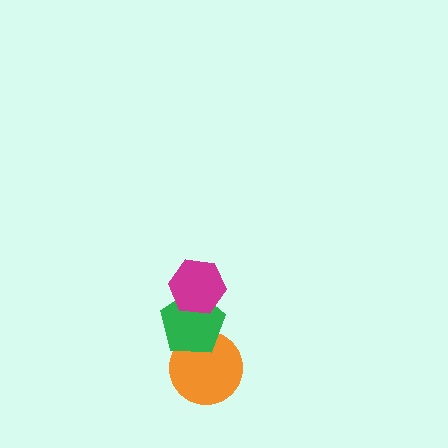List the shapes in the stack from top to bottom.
From top to bottom: the magenta hexagon, the green pentagon, the orange circle.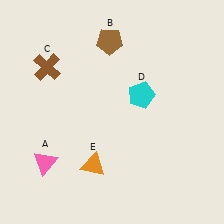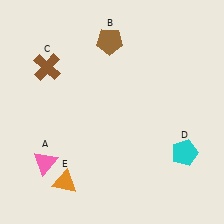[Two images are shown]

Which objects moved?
The objects that moved are: the cyan pentagon (D), the orange triangle (E).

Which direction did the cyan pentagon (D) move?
The cyan pentagon (D) moved down.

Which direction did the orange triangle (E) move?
The orange triangle (E) moved left.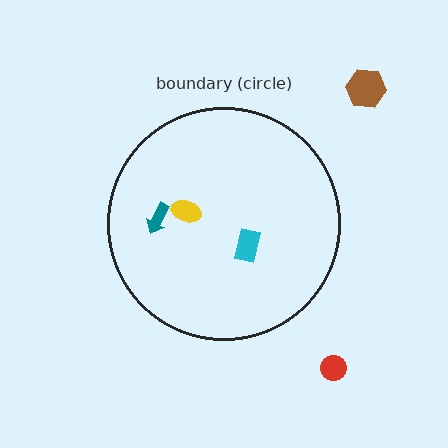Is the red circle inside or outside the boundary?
Outside.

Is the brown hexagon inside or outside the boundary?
Outside.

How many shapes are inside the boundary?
3 inside, 2 outside.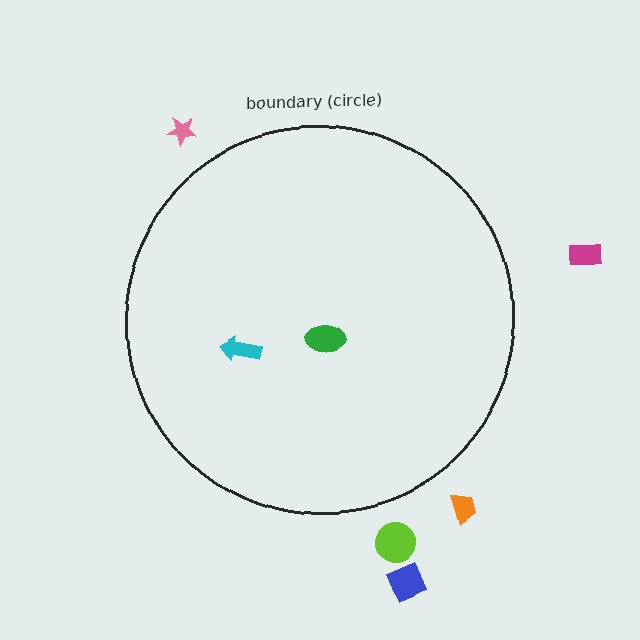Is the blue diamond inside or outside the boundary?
Outside.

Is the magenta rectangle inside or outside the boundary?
Outside.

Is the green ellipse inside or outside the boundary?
Inside.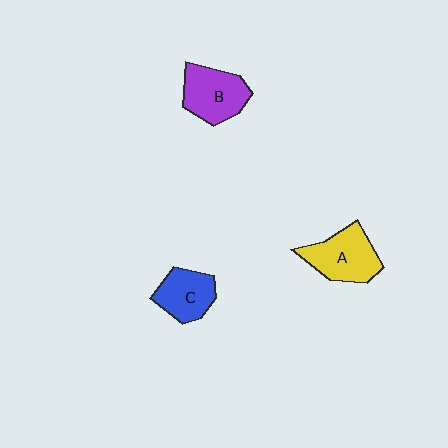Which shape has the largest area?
Shape A (yellow).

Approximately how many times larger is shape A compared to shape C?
Approximately 1.3 times.